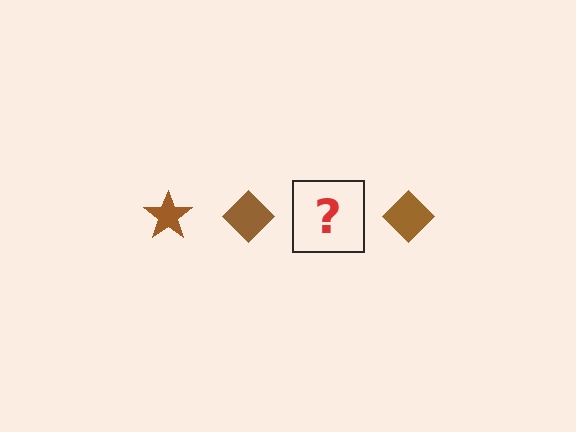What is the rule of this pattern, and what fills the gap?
The rule is that the pattern cycles through star, diamond shapes in brown. The gap should be filled with a brown star.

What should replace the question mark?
The question mark should be replaced with a brown star.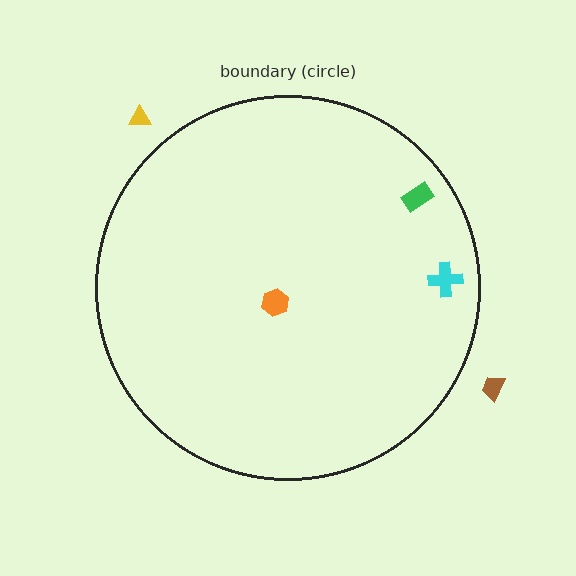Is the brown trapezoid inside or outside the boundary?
Outside.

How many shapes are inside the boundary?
3 inside, 2 outside.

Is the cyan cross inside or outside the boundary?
Inside.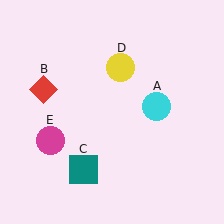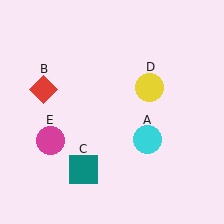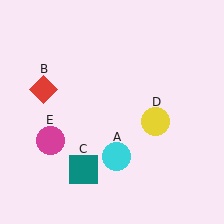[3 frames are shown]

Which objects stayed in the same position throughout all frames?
Red diamond (object B) and teal square (object C) and magenta circle (object E) remained stationary.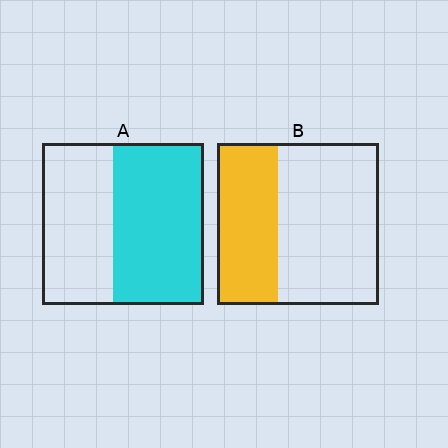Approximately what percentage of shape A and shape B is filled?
A is approximately 55% and B is approximately 40%.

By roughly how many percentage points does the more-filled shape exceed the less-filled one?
By roughly 20 percentage points (A over B).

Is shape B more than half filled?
No.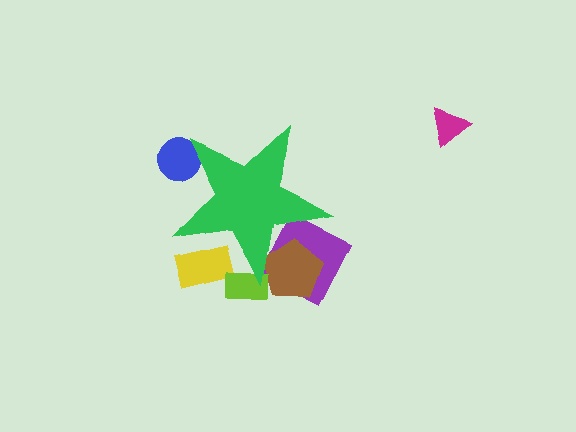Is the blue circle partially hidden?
Yes, the blue circle is partially hidden behind the green star.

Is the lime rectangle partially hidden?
Yes, the lime rectangle is partially hidden behind the green star.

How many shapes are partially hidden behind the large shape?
5 shapes are partially hidden.